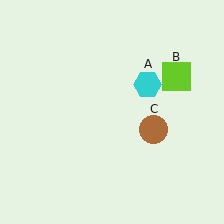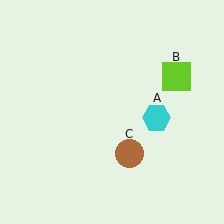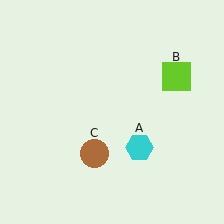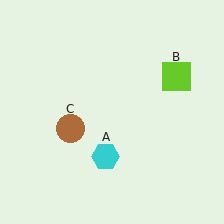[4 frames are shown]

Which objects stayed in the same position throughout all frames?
Lime square (object B) remained stationary.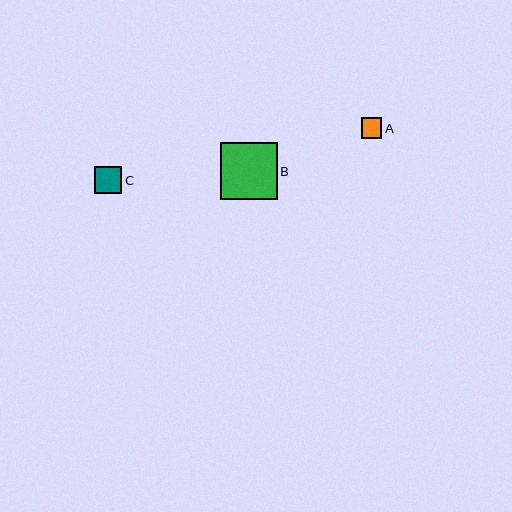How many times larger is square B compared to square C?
Square B is approximately 2.1 times the size of square C.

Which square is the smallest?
Square A is the smallest with a size of approximately 21 pixels.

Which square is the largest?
Square B is the largest with a size of approximately 57 pixels.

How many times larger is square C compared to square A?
Square C is approximately 1.3 times the size of square A.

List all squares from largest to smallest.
From largest to smallest: B, C, A.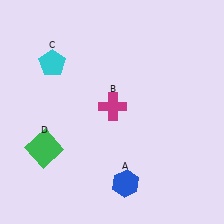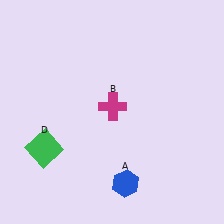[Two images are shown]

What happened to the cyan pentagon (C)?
The cyan pentagon (C) was removed in Image 2. It was in the top-left area of Image 1.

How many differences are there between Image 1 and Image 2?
There is 1 difference between the two images.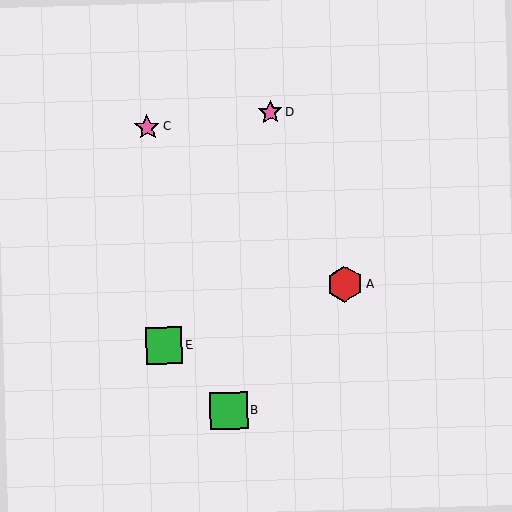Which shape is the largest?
The green square (labeled B) is the largest.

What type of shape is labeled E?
Shape E is a green square.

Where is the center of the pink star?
The center of the pink star is at (270, 112).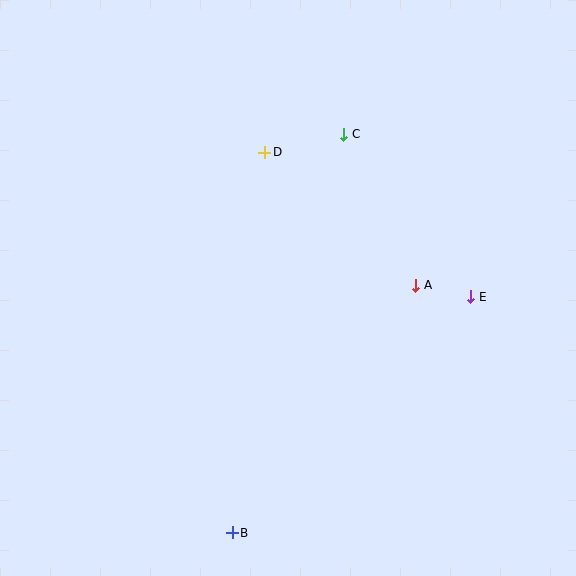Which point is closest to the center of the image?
Point A at (416, 285) is closest to the center.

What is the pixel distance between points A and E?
The distance between A and E is 56 pixels.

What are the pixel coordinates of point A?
Point A is at (416, 285).